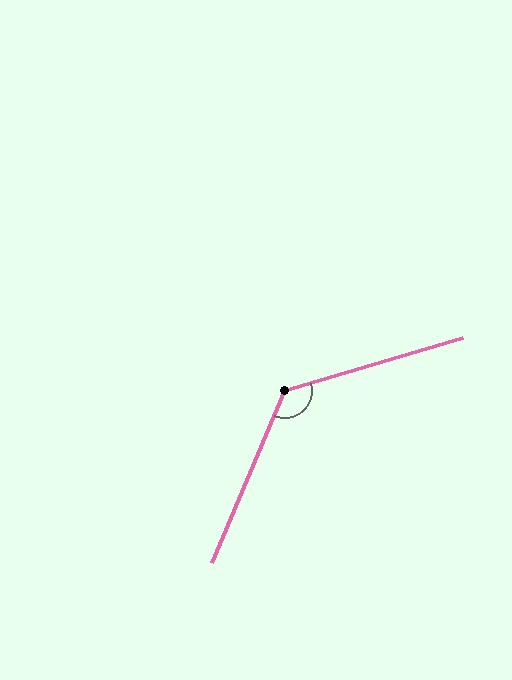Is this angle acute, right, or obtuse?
It is obtuse.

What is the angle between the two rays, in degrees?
Approximately 130 degrees.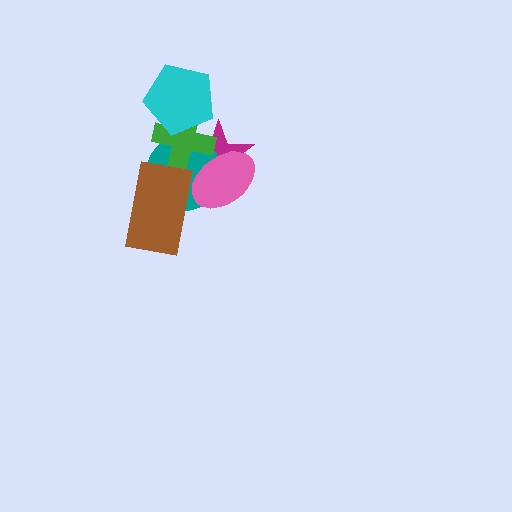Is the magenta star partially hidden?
Yes, it is partially covered by another shape.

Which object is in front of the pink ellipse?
The brown rectangle is in front of the pink ellipse.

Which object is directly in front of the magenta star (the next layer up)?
The teal circle is directly in front of the magenta star.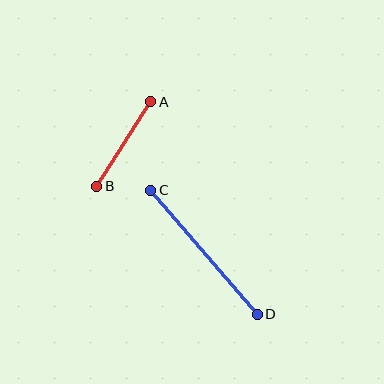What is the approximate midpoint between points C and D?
The midpoint is at approximately (204, 252) pixels.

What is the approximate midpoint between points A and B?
The midpoint is at approximately (124, 144) pixels.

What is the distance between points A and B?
The distance is approximately 100 pixels.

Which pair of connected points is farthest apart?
Points C and D are farthest apart.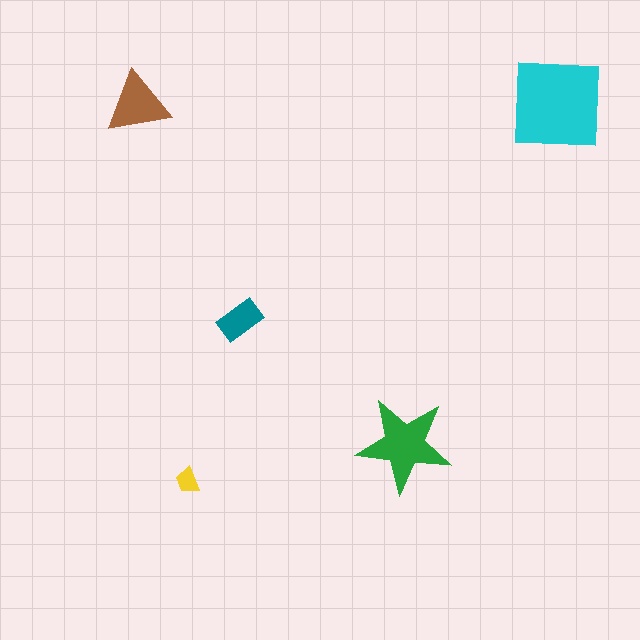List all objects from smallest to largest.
The yellow trapezoid, the teal rectangle, the brown triangle, the green star, the cyan square.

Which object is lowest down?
The yellow trapezoid is bottommost.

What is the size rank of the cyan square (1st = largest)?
1st.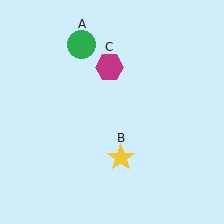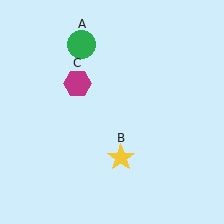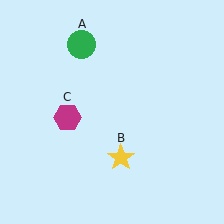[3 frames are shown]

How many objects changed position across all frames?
1 object changed position: magenta hexagon (object C).